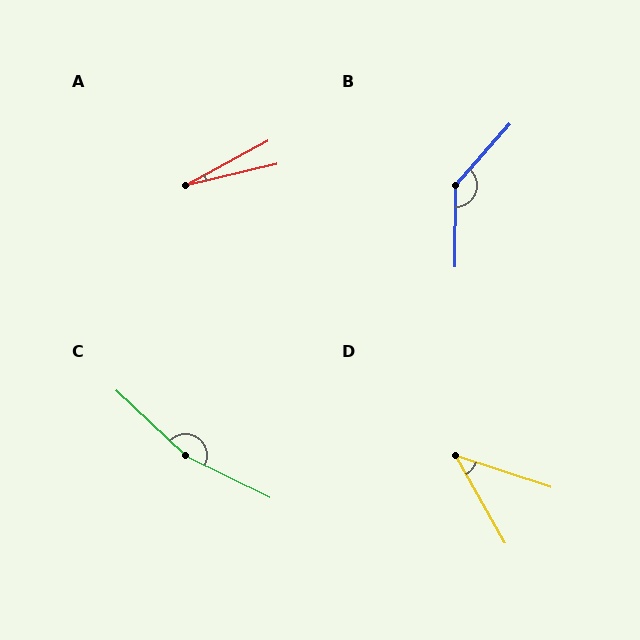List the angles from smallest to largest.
A (15°), D (42°), B (139°), C (163°).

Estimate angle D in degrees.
Approximately 42 degrees.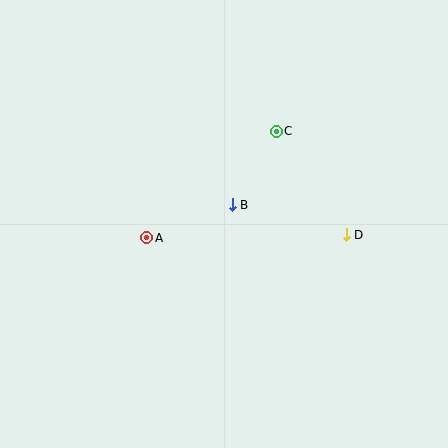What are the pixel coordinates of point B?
Point B is at (232, 205).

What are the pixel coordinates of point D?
Point D is at (346, 235).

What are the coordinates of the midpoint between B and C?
The midpoint between B and C is at (254, 168).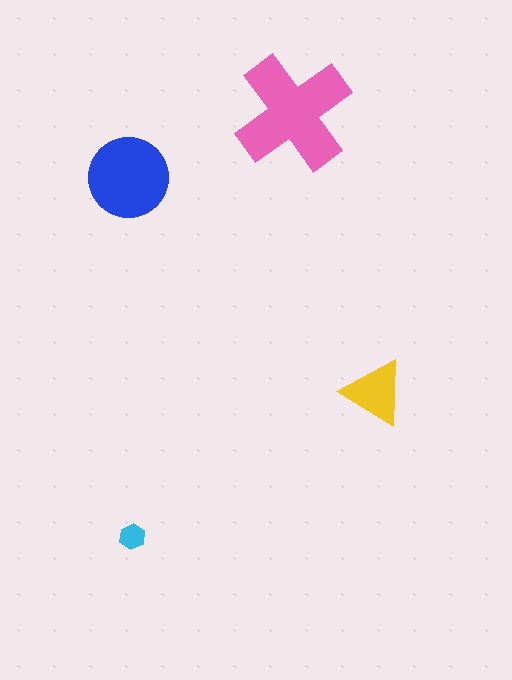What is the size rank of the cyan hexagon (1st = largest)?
4th.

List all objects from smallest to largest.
The cyan hexagon, the yellow triangle, the blue circle, the pink cross.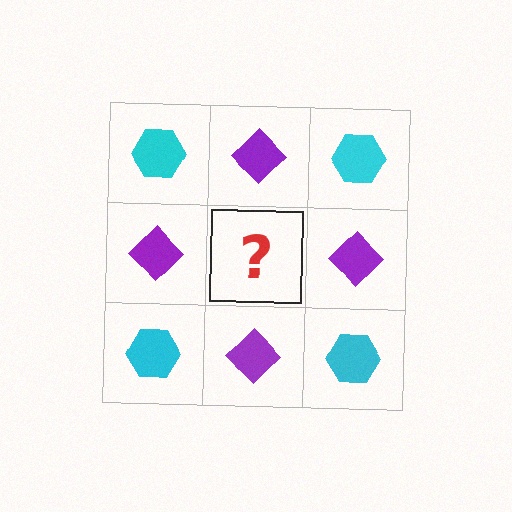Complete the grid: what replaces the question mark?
The question mark should be replaced with a cyan hexagon.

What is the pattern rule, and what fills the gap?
The rule is that it alternates cyan hexagon and purple diamond in a checkerboard pattern. The gap should be filled with a cyan hexagon.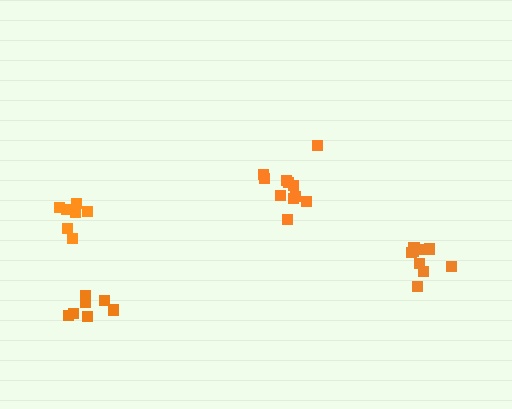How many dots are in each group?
Group 1: 11 dots, Group 2: 7 dots, Group 3: 9 dots, Group 4: 7 dots (34 total).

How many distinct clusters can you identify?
There are 4 distinct clusters.